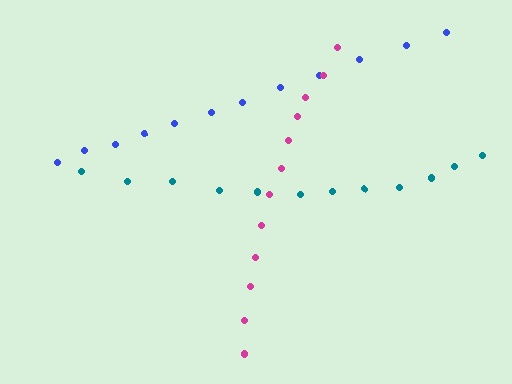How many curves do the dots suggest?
There are 3 distinct paths.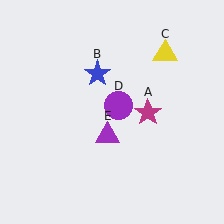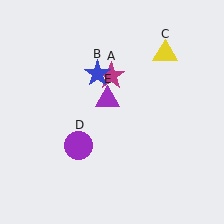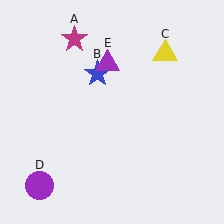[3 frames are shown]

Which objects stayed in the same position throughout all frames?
Blue star (object B) and yellow triangle (object C) remained stationary.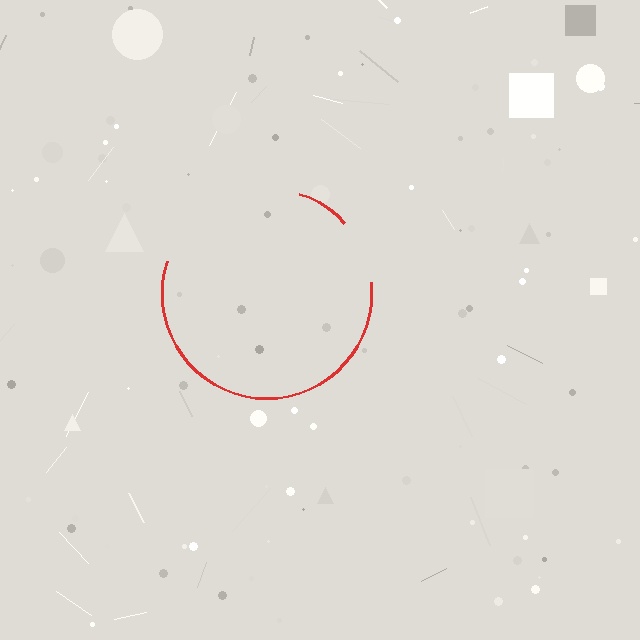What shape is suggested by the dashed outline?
The dashed outline suggests a circle.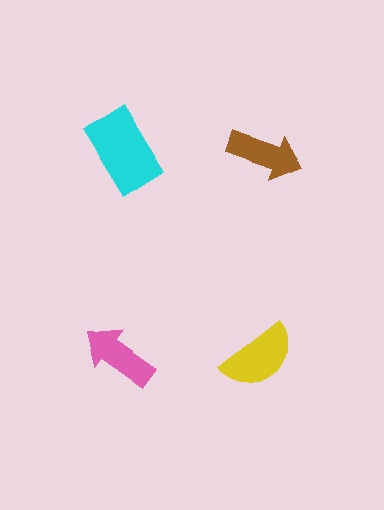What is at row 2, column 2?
A yellow semicircle.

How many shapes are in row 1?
2 shapes.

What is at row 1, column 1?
A cyan rectangle.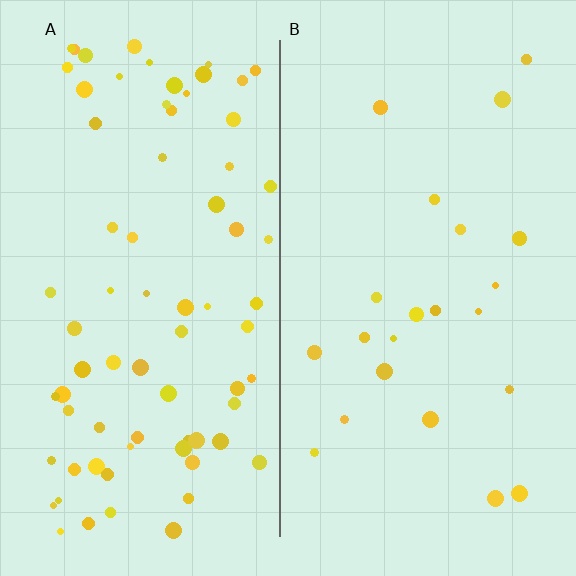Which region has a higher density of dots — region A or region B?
A (the left).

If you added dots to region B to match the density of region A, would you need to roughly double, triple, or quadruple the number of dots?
Approximately triple.